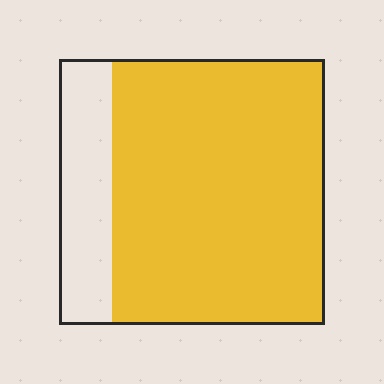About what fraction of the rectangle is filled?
About four fifths (4/5).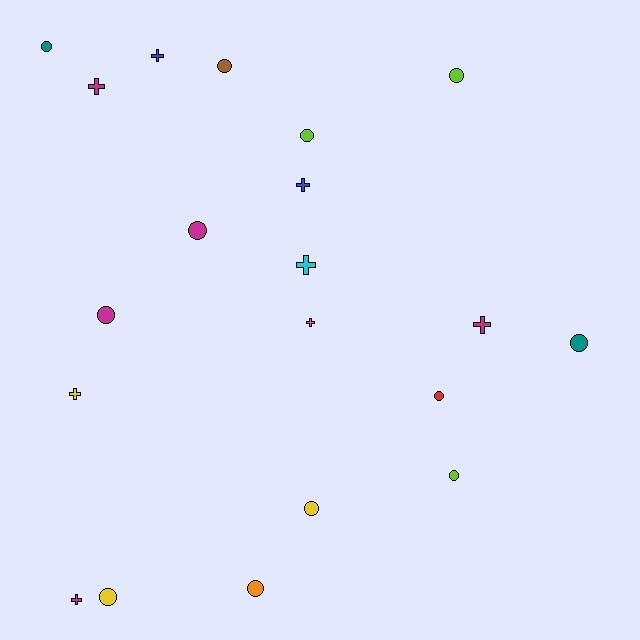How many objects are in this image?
There are 20 objects.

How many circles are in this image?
There are 12 circles.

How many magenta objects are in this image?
There are 5 magenta objects.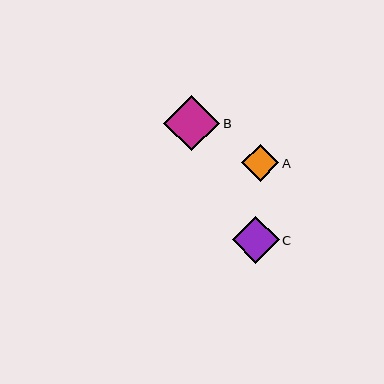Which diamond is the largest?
Diamond B is the largest with a size of approximately 56 pixels.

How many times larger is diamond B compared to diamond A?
Diamond B is approximately 1.5 times the size of diamond A.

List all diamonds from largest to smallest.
From largest to smallest: B, C, A.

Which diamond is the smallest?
Diamond A is the smallest with a size of approximately 37 pixels.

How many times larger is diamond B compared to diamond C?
Diamond B is approximately 1.2 times the size of diamond C.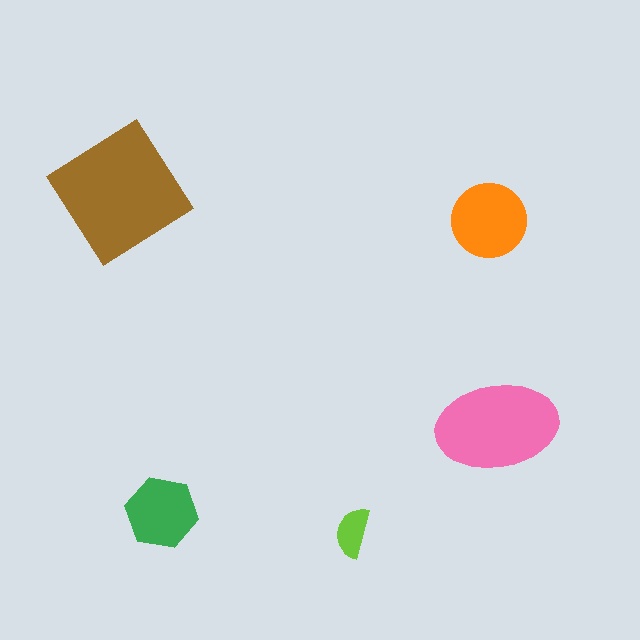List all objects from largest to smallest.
The brown diamond, the pink ellipse, the orange circle, the green hexagon, the lime semicircle.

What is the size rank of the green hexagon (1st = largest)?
4th.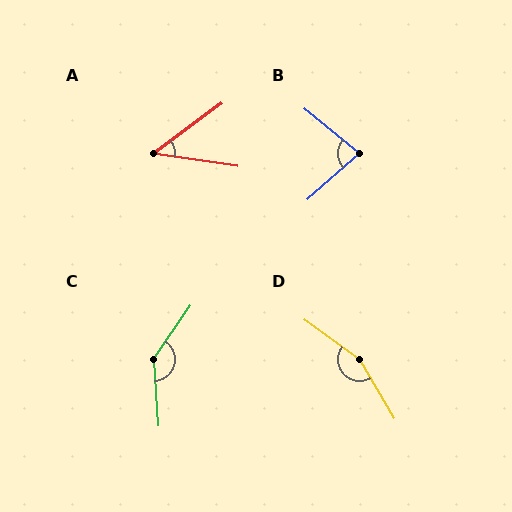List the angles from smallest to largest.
A (45°), B (81°), C (141°), D (157°).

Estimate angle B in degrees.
Approximately 81 degrees.